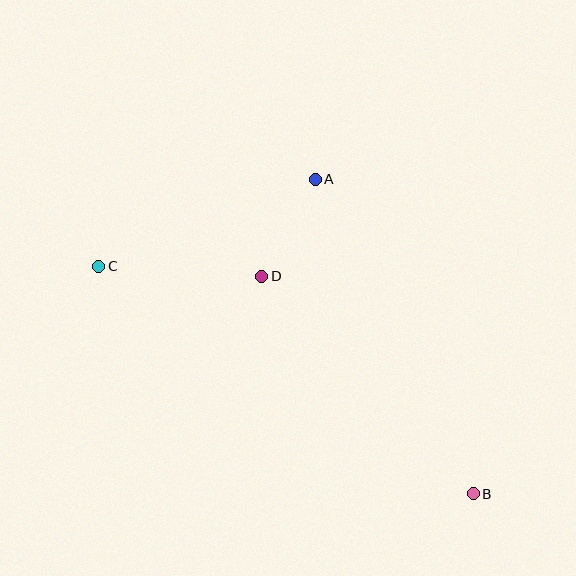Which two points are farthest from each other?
Points B and C are farthest from each other.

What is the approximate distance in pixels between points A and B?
The distance between A and B is approximately 352 pixels.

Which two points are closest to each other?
Points A and D are closest to each other.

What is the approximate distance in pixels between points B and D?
The distance between B and D is approximately 303 pixels.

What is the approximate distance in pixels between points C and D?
The distance between C and D is approximately 163 pixels.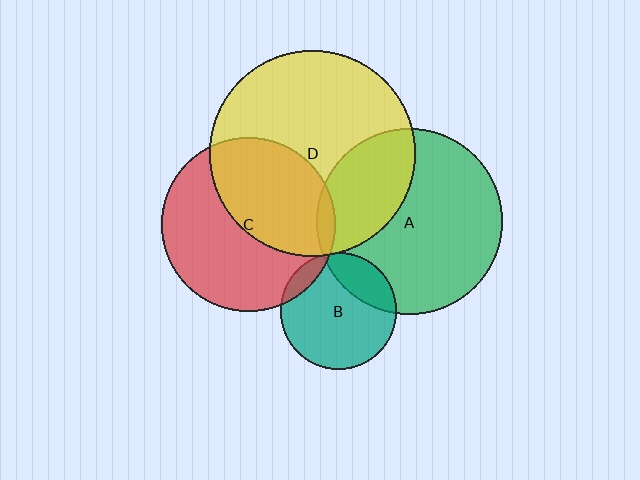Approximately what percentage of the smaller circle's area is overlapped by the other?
Approximately 5%.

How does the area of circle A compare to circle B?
Approximately 2.5 times.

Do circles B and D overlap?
Yes.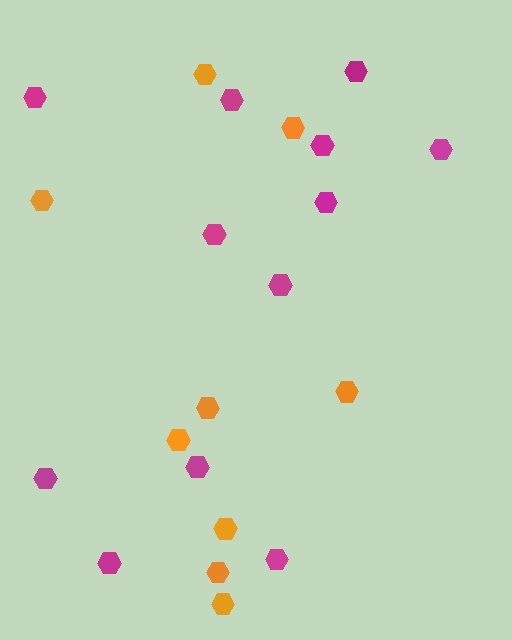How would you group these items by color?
There are 2 groups: one group of orange hexagons (9) and one group of magenta hexagons (12).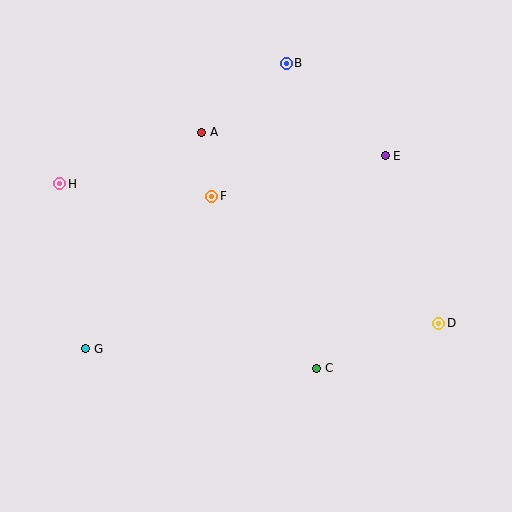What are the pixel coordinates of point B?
Point B is at (286, 63).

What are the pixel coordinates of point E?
Point E is at (385, 156).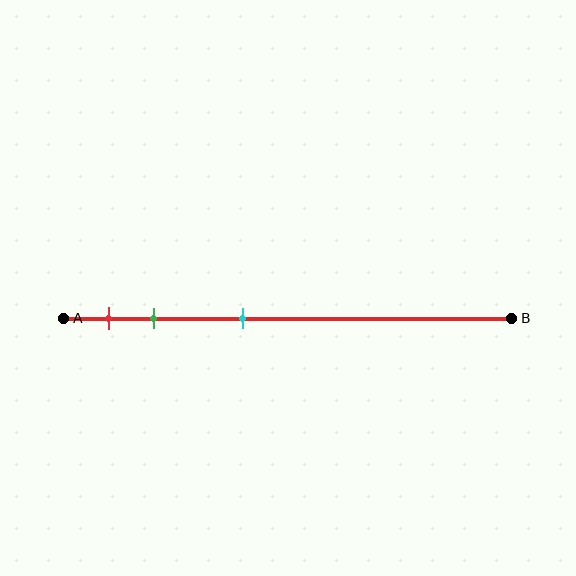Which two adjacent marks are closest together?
The red and green marks are the closest adjacent pair.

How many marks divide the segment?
There are 3 marks dividing the segment.